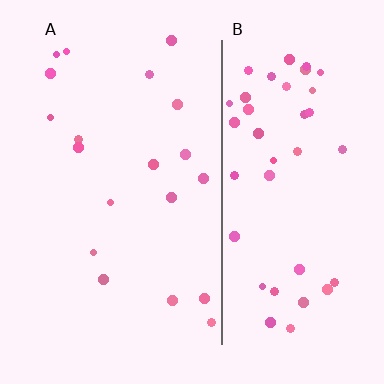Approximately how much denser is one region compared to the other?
Approximately 2.3× — region B over region A.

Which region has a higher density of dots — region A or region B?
B (the right).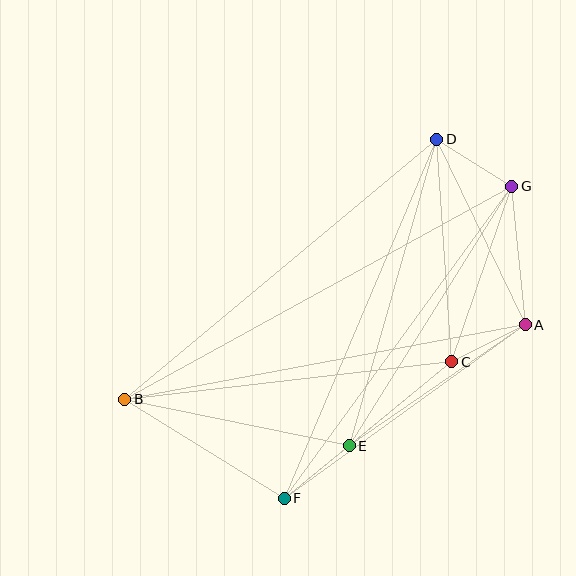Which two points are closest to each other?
Points A and C are closest to each other.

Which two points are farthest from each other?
Points B and G are farthest from each other.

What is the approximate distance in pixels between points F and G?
The distance between F and G is approximately 386 pixels.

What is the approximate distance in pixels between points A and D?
The distance between A and D is approximately 206 pixels.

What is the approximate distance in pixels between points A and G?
The distance between A and G is approximately 140 pixels.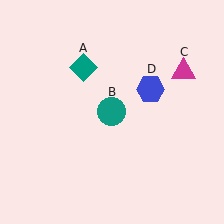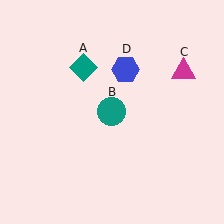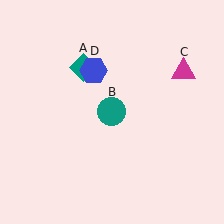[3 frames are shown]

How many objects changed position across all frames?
1 object changed position: blue hexagon (object D).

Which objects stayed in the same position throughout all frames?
Teal diamond (object A) and teal circle (object B) and magenta triangle (object C) remained stationary.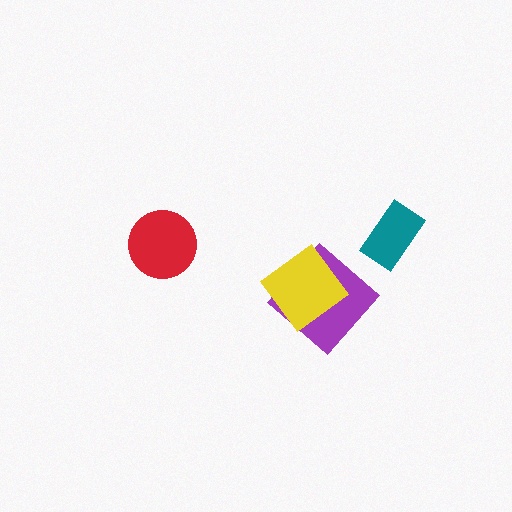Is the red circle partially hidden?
No, no other shape covers it.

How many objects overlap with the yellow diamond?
1 object overlaps with the yellow diamond.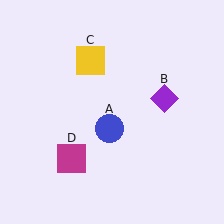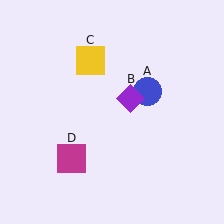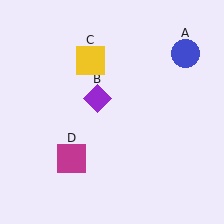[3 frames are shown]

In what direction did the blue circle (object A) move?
The blue circle (object A) moved up and to the right.